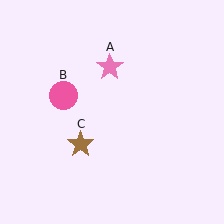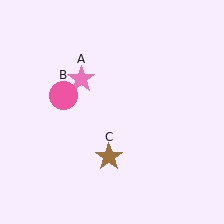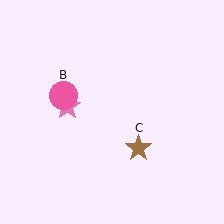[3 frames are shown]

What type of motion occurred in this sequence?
The pink star (object A), brown star (object C) rotated counterclockwise around the center of the scene.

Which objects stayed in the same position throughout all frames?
Pink circle (object B) remained stationary.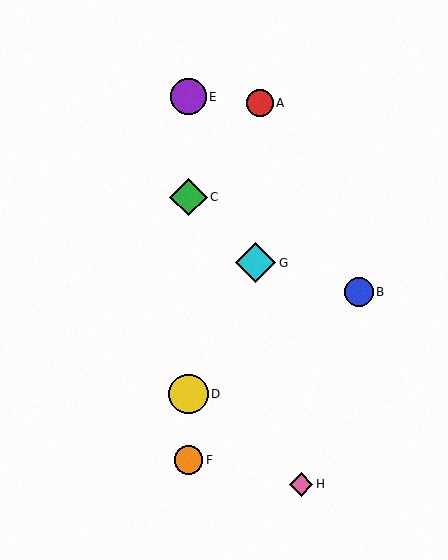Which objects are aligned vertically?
Objects C, D, E, F are aligned vertically.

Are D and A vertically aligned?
No, D is at x≈189 and A is at x≈260.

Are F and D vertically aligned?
Yes, both are at x≈189.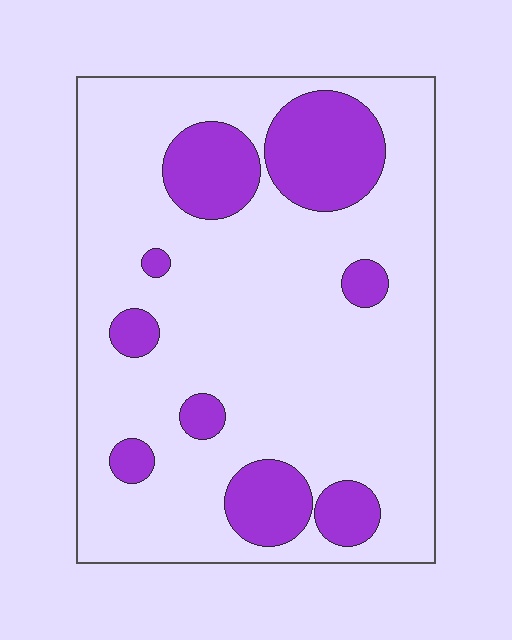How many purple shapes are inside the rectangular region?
9.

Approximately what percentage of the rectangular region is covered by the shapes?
Approximately 20%.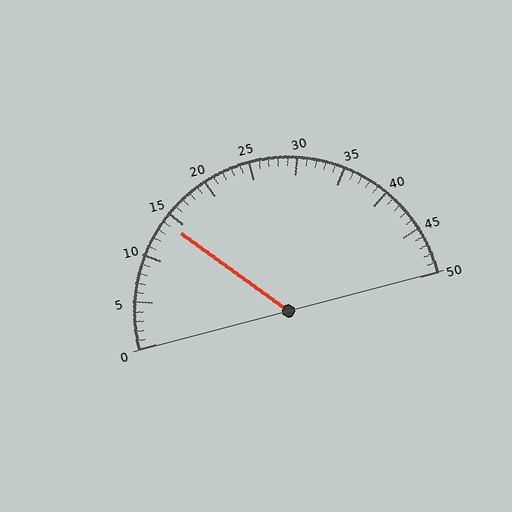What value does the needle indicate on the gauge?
The needle indicates approximately 14.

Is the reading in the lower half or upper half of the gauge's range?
The reading is in the lower half of the range (0 to 50).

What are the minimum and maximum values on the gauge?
The gauge ranges from 0 to 50.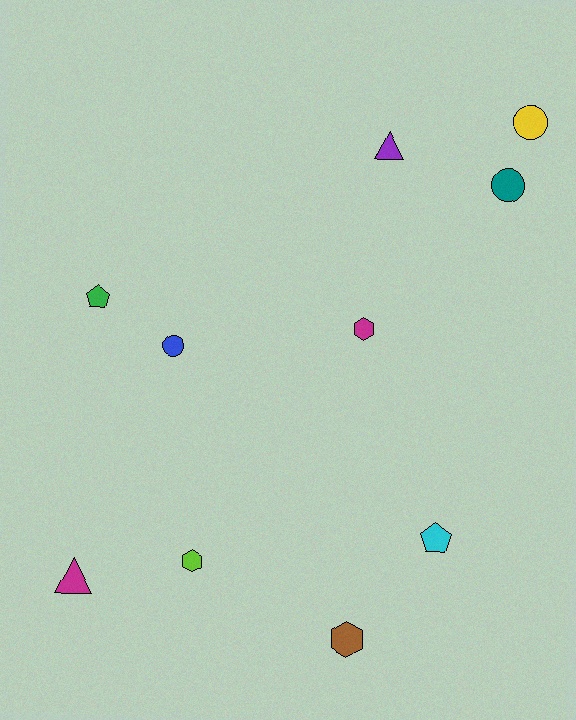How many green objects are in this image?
There is 1 green object.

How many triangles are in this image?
There are 2 triangles.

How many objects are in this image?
There are 10 objects.